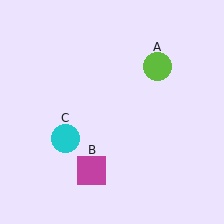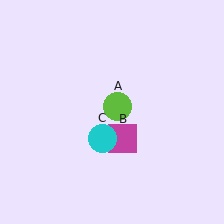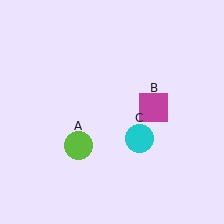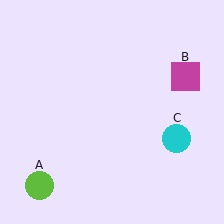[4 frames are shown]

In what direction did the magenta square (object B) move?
The magenta square (object B) moved up and to the right.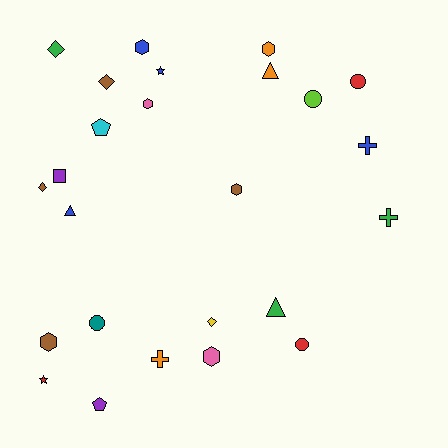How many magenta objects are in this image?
There are no magenta objects.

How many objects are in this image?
There are 25 objects.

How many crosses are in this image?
There are 3 crosses.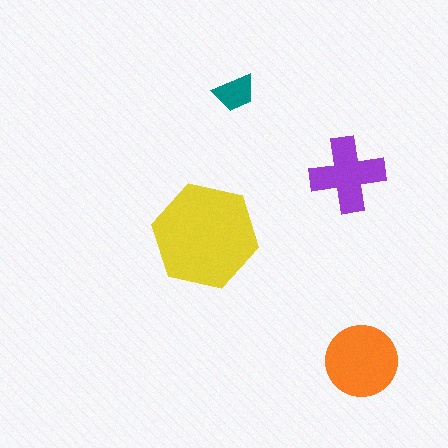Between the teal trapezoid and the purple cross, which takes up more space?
The purple cross.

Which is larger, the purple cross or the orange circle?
The orange circle.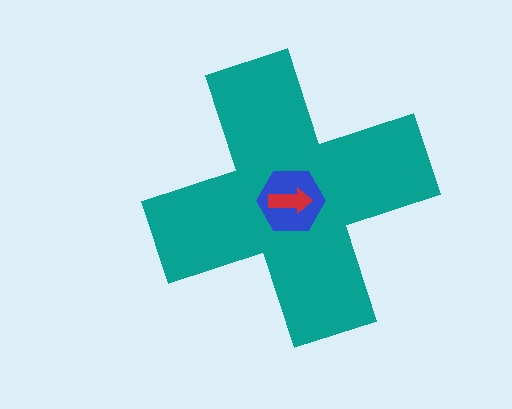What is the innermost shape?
The red arrow.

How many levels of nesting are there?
3.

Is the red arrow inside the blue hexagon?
Yes.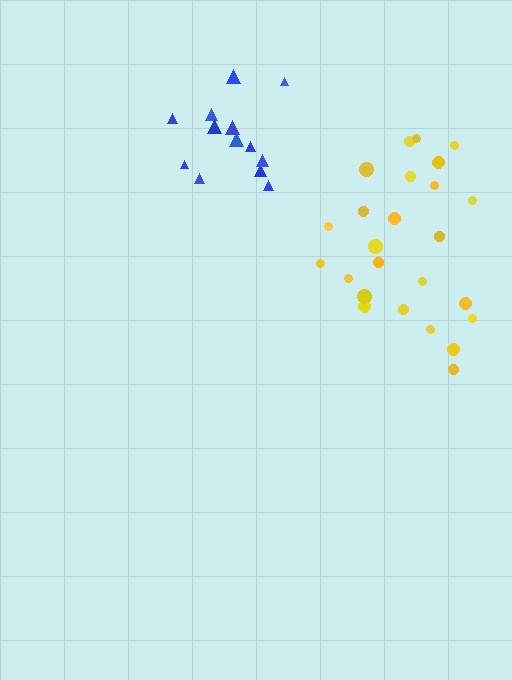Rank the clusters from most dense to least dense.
blue, yellow.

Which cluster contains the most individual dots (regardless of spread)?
Yellow (25).